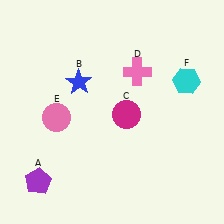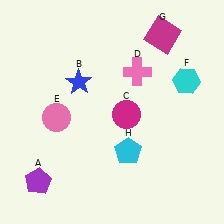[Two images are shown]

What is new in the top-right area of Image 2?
A magenta square (G) was added in the top-right area of Image 2.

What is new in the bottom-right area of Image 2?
A cyan pentagon (H) was added in the bottom-right area of Image 2.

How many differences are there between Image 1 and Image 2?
There are 2 differences between the two images.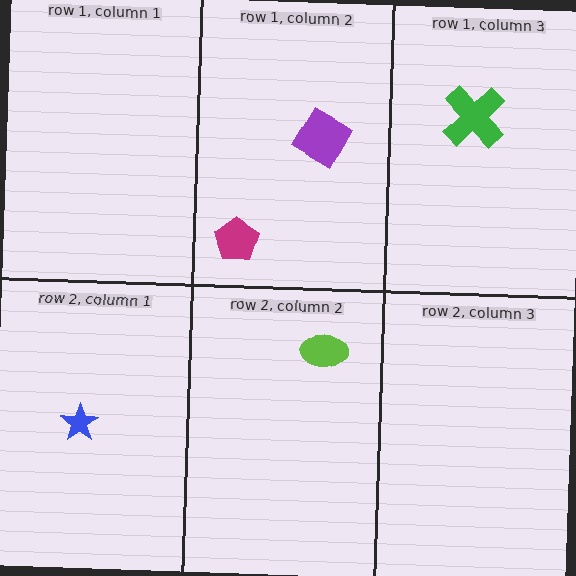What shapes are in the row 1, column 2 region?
The magenta pentagon, the purple diamond.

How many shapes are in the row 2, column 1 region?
1.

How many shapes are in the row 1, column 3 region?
1.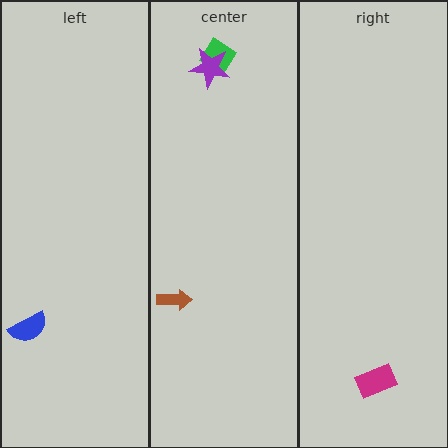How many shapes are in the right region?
1.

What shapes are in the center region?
The green diamond, the brown arrow, the purple star.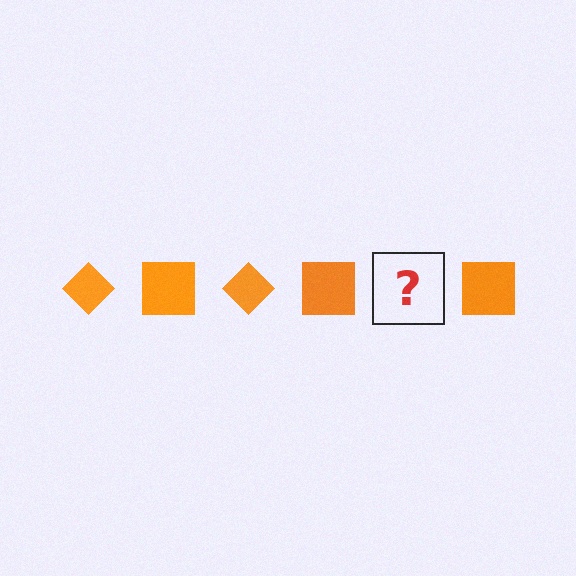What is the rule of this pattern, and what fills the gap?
The rule is that the pattern cycles through diamond, square shapes in orange. The gap should be filled with an orange diamond.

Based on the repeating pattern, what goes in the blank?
The blank should be an orange diamond.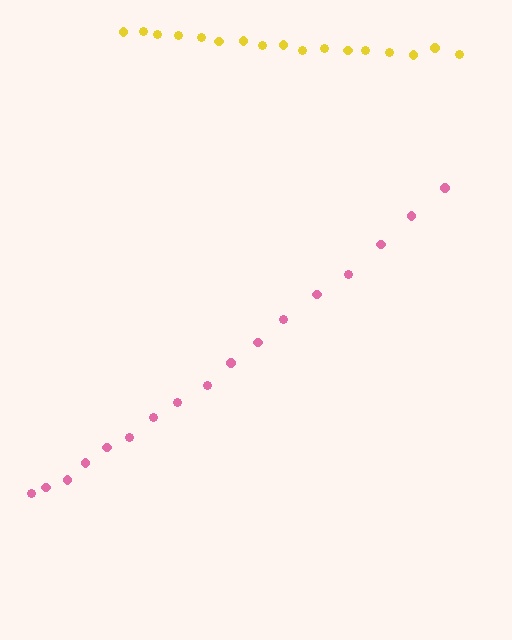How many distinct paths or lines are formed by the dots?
There are 2 distinct paths.